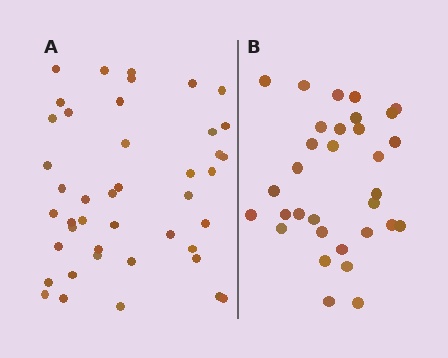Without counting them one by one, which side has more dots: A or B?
Region A (the left region) has more dots.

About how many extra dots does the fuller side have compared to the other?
Region A has roughly 12 or so more dots than region B.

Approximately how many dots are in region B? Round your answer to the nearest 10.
About 30 dots. (The exact count is 32, which rounds to 30.)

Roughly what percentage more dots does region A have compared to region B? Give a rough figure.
About 35% more.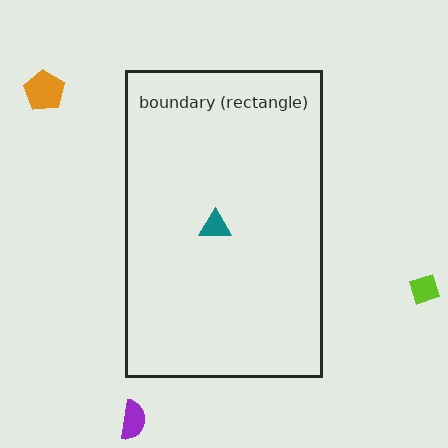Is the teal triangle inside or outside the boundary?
Inside.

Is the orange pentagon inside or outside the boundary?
Outside.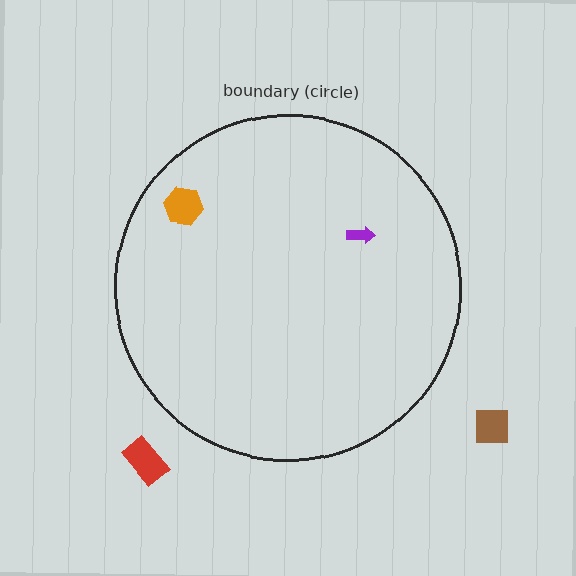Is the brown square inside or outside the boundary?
Outside.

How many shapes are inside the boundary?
2 inside, 2 outside.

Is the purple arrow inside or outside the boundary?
Inside.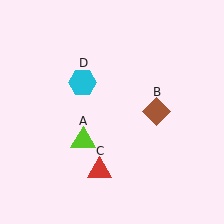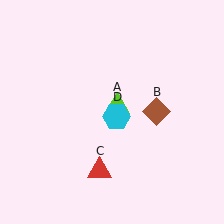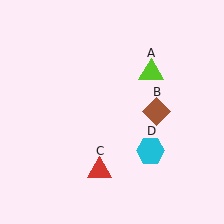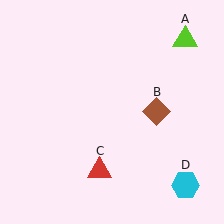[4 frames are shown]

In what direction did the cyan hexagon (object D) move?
The cyan hexagon (object D) moved down and to the right.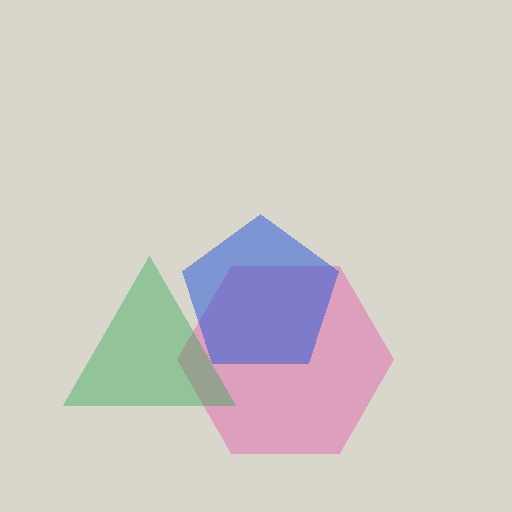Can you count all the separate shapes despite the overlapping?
Yes, there are 3 separate shapes.